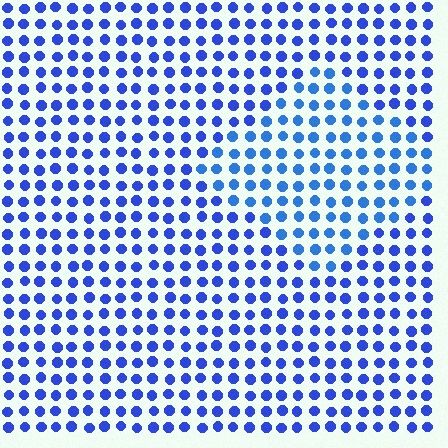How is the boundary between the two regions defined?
The boundary is defined purely by a slight shift in hue (about 18 degrees). Spacing, size, and orientation are identical on both sides.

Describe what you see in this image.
The image is filled with small blue elements in a uniform arrangement. A diamond-shaped region is visible where the elements are tinted to a slightly different hue, forming a subtle color boundary.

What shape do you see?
I see a diamond.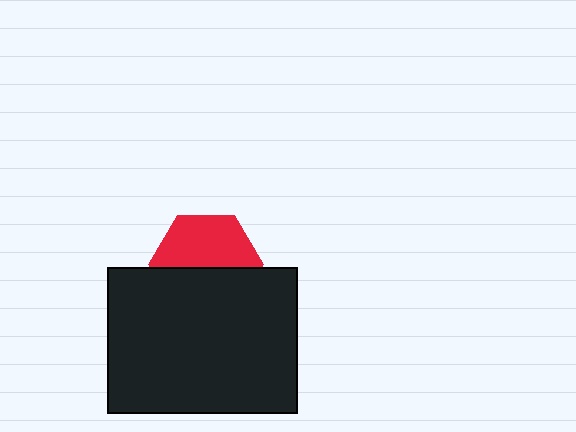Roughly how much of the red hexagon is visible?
About half of it is visible (roughly 53%).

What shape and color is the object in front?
The object in front is a black rectangle.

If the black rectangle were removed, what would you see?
You would see the complete red hexagon.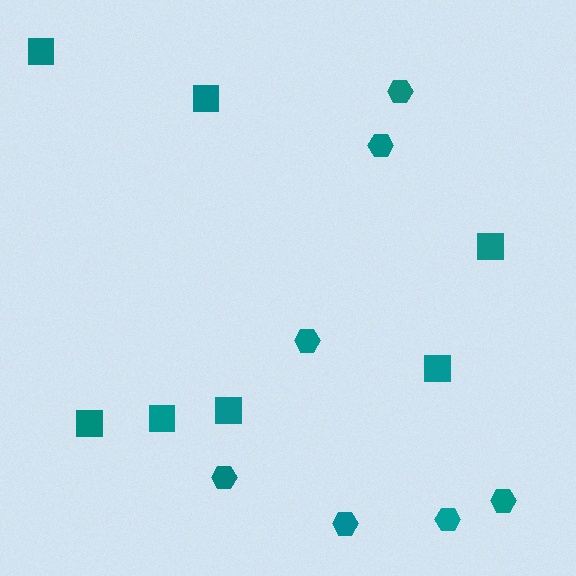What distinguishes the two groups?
There are 2 groups: one group of hexagons (7) and one group of squares (7).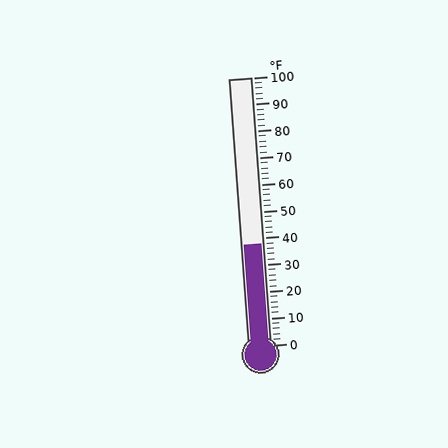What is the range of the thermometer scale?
The thermometer scale ranges from 0°F to 100°F.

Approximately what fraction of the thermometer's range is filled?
The thermometer is filled to approximately 40% of its range.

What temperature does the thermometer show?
The thermometer shows approximately 38°F.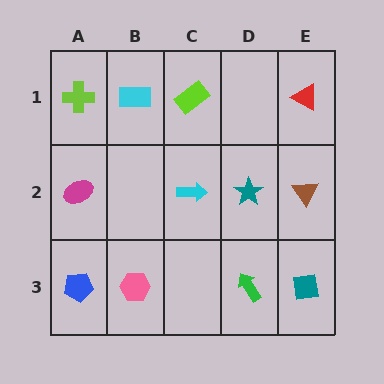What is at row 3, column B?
A pink hexagon.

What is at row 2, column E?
A brown triangle.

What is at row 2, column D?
A teal star.